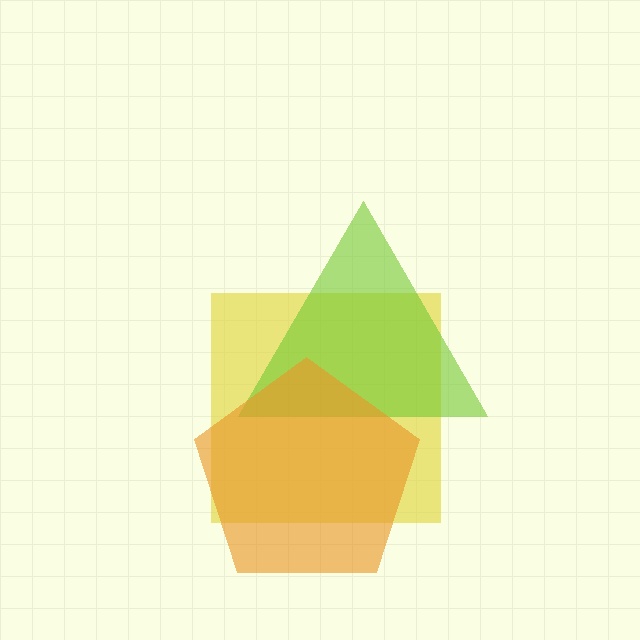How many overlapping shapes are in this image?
There are 3 overlapping shapes in the image.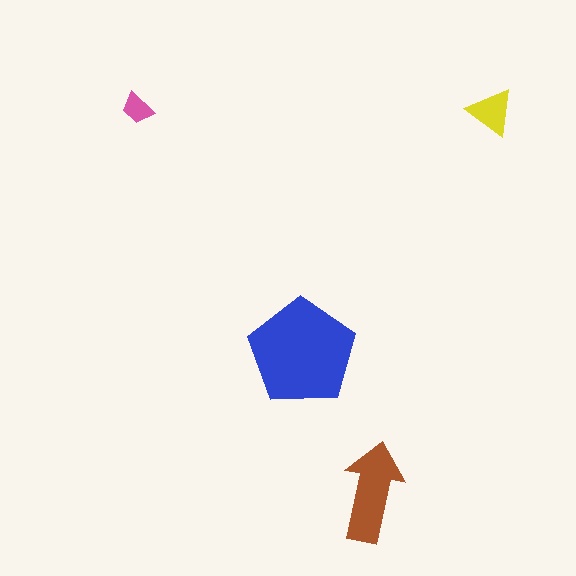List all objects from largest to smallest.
The blue pentagon, the brown arrow, the yellow triangle, the pink trapezoid.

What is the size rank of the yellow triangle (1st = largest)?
3rd.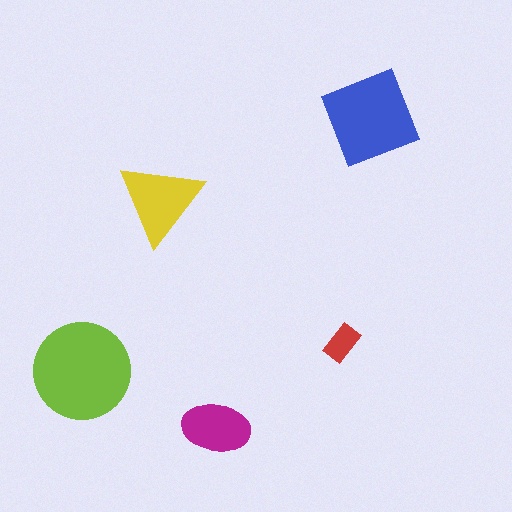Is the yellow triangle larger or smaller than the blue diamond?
Smaller.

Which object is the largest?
The lime circle.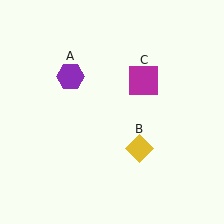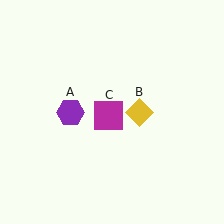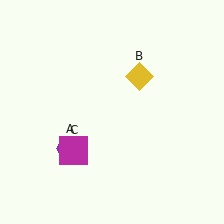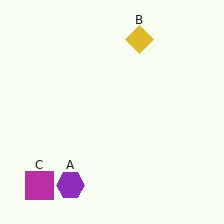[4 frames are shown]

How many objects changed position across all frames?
3 objects changed position: purple hexagon (object A), yellow diamond (object B), magenta square (object C).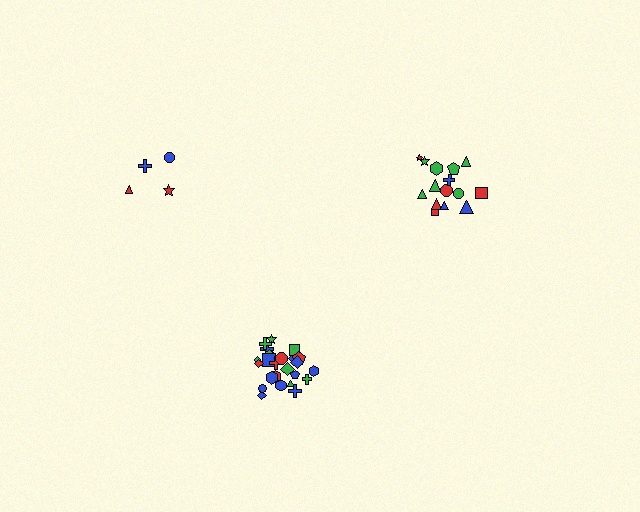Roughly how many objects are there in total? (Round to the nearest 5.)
Roughly 45 objects in total.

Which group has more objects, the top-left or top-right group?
The top-right group.